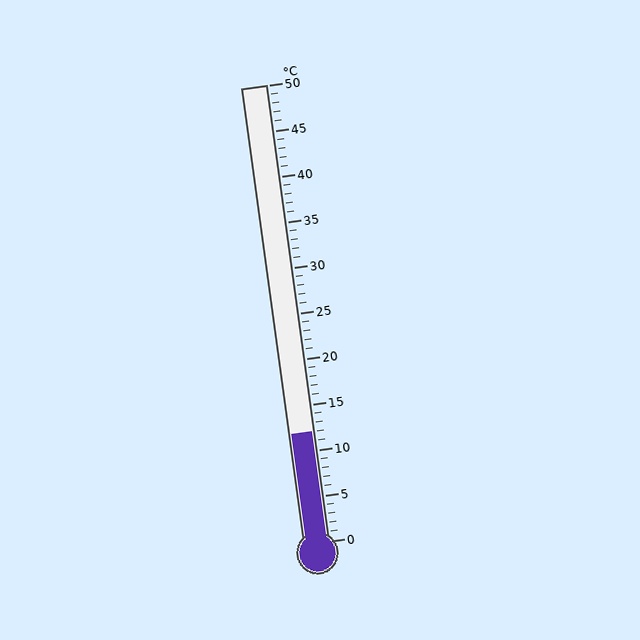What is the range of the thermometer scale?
The thermometer scale ranges from 0°C to 50°C.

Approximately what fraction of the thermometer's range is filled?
The thermometer is filled to approximately 25% of its range.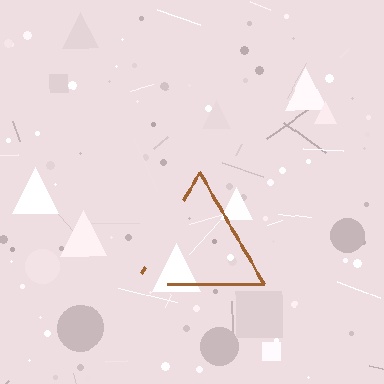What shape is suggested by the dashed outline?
The dashed outline suggests a triangle.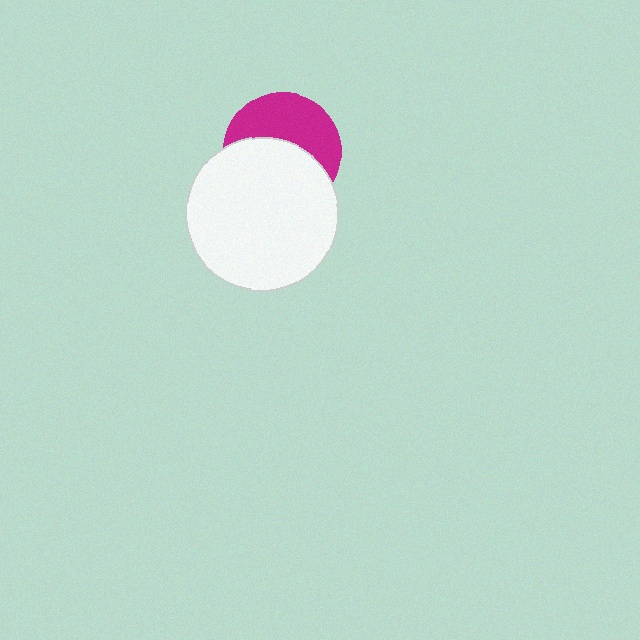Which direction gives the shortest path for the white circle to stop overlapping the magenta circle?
Moving down gives the shortest separation.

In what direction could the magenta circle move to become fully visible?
The magenta circle could move up. That would shift it out from behind the white circle entirely.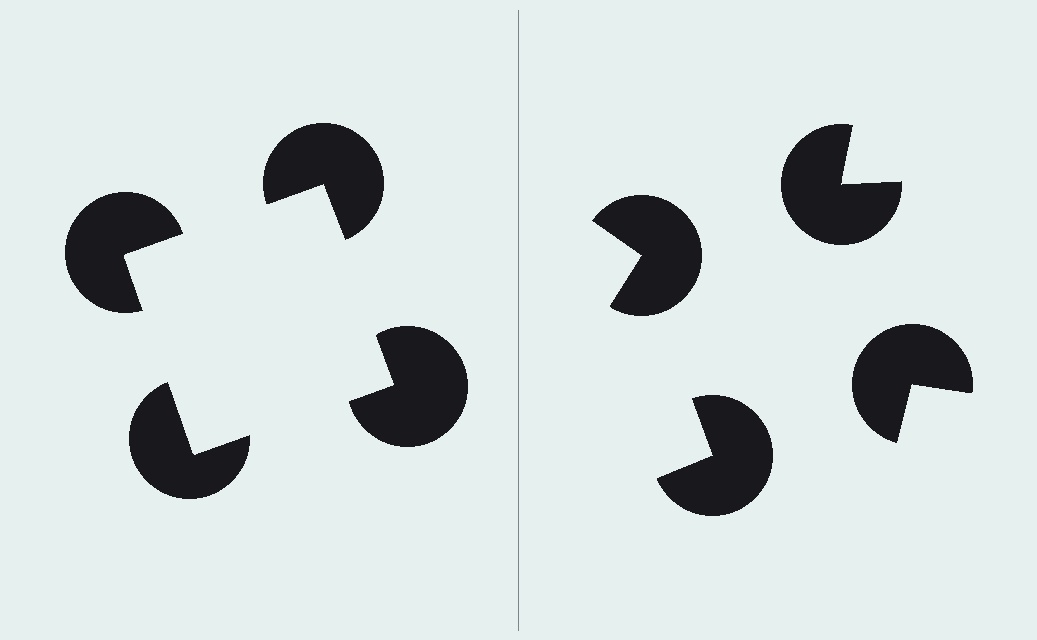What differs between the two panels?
The pac-man discs are positioned identically on both sides; only the wedge orientations differ. On the left they align to a square; on the right they are misaligned.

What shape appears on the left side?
An illusory square.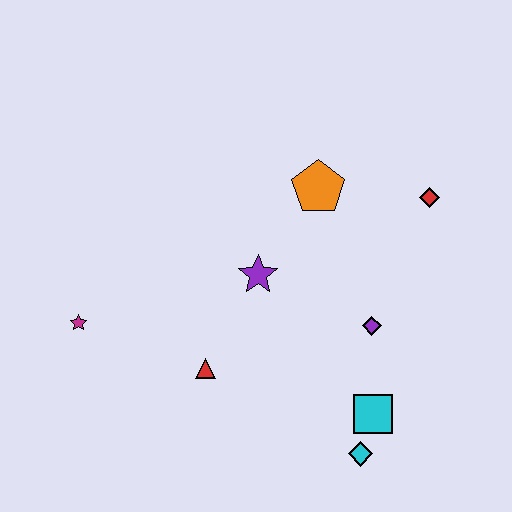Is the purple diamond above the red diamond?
No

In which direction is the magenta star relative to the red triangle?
The magenta star is to the left of the red triangle.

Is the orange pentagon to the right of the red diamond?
No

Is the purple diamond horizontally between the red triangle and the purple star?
No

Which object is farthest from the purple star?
The cyan diamond is farthest from the purple star.